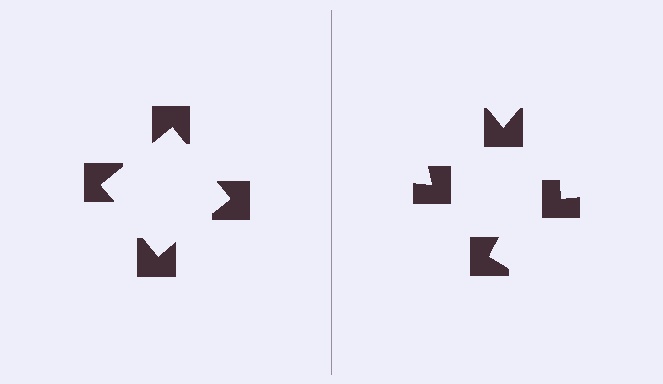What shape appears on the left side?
An illusory square.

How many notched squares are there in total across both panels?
8 — 4 on each side.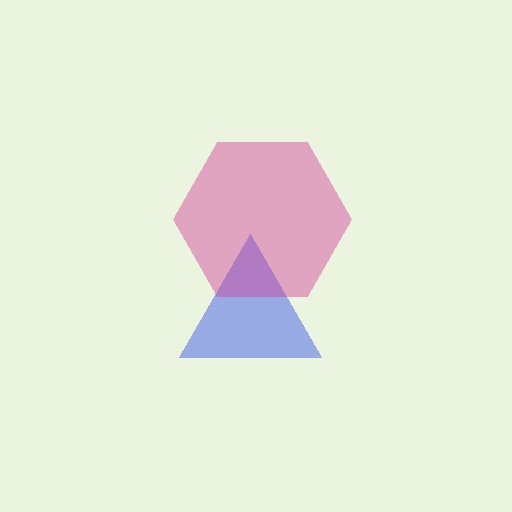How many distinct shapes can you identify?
There are 2 distinct shapes: a blue triangle, a magenta hexagon.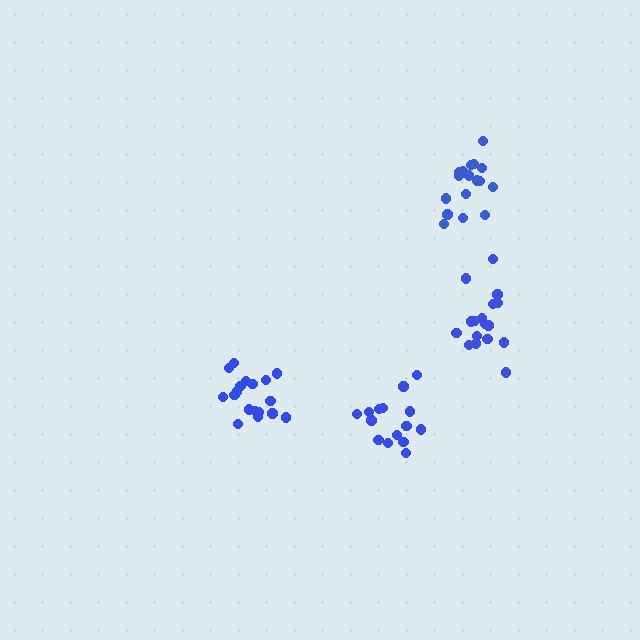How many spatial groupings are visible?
There are 4 spatial groupings.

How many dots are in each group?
Group 1: 17 dots, Group 2: 15 dots, Group 3: 17 dots, Group 4: 18 dots (67 total).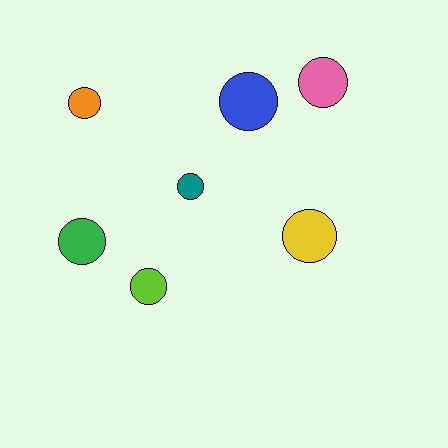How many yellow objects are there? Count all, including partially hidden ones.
There is 1 yellow object.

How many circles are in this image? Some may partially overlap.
There are 7 circles.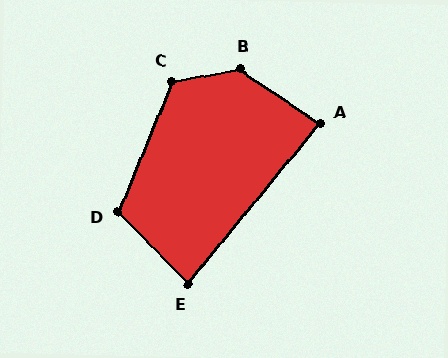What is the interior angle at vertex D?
Approximately 114 degrees (obtuse).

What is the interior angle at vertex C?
Approximately 122 degrees (obtuse).